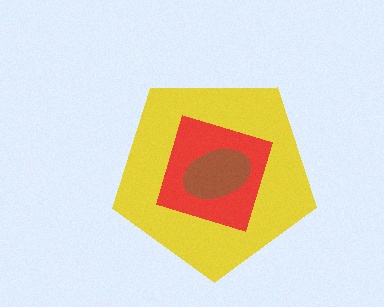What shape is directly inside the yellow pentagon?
The red square.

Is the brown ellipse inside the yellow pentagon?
Yes.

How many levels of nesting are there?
3.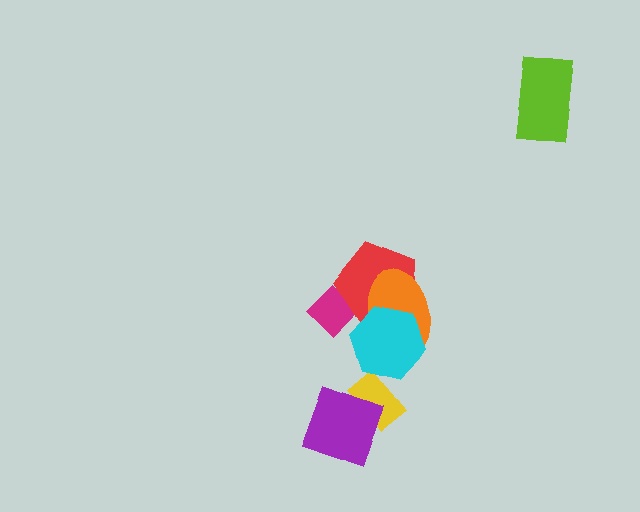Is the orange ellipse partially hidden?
Yes, it is partially covered by another shape.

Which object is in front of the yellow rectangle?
The purple diamond is in front of the yellow rectangle.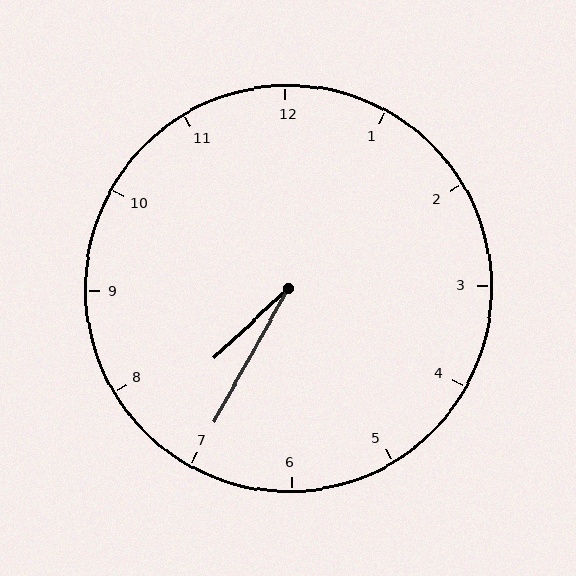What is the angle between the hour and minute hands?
Approximately 18 degrees.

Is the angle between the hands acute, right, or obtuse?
It is acute.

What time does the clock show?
7:35.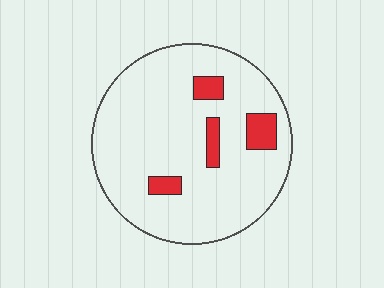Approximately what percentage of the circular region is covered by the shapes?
Approximately 10%.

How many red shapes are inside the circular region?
4.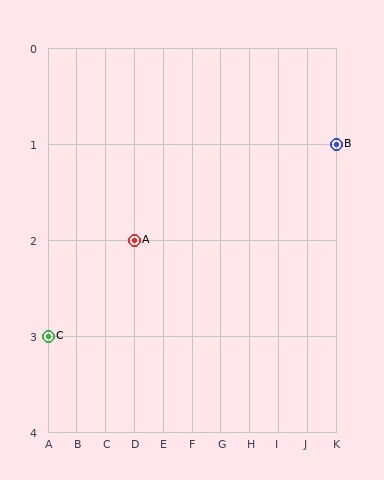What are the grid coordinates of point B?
Point B is at grid coordinates (K, 1).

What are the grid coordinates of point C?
Point C is at grid coordinates (A, 3).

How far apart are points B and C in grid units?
Points B and C are 10 columns and 2 rows apart (about 10.2 grid units diagonally).